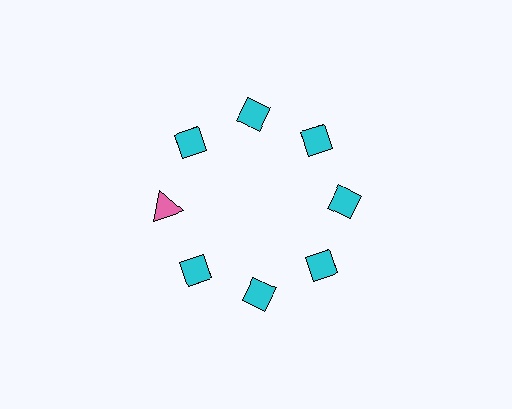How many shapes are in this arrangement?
There are 8 shapes arranged in a ring pattern.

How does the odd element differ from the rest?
It differs in both color (pink instead of cyan) and shape (triangle instead of diamond).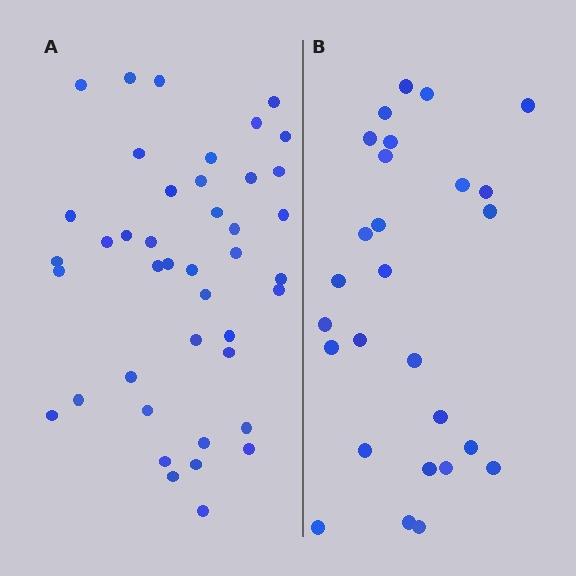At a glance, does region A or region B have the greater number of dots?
Region A (the left region) has more dots.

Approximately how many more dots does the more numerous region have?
Region A has approximately 15 more dots than region B.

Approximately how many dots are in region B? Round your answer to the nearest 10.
About 30 dots. (The exact count is 27, which rounds to 30.)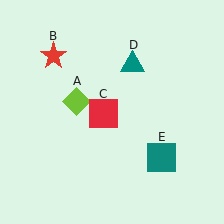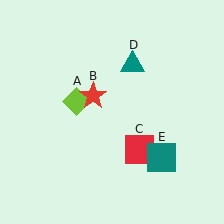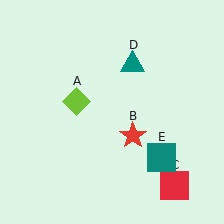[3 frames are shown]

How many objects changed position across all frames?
2 objects changed position: red star (object B), red square (object C).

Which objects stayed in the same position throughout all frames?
Lime diamond (object A) and teal triangle (object D) and teal square (object E) remained stationary.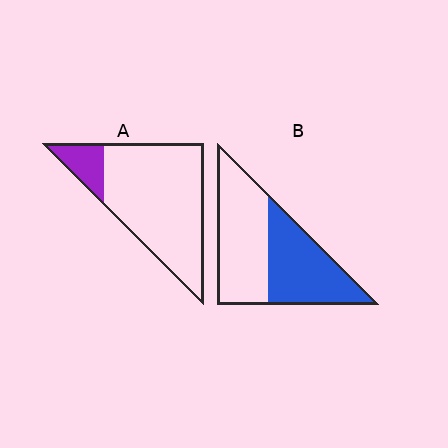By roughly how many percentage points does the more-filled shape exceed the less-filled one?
By roughly 30 percentage points (B over A).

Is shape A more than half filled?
No.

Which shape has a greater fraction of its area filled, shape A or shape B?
Shape B.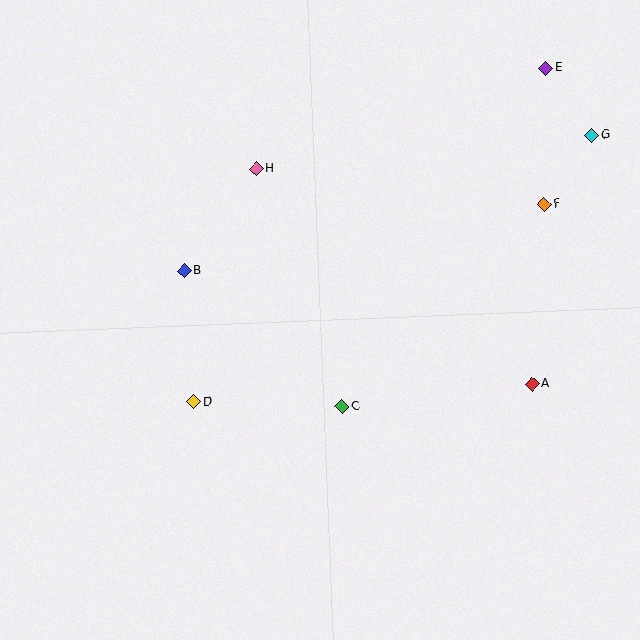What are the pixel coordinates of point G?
Point G is at (592, 135).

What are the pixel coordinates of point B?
Point B is at (184, 270).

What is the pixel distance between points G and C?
The distance between G and C is 369 pixels.